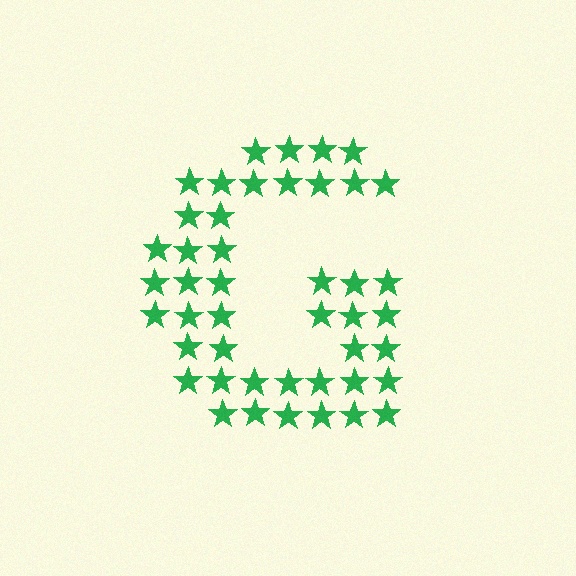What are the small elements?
The small elements are stars.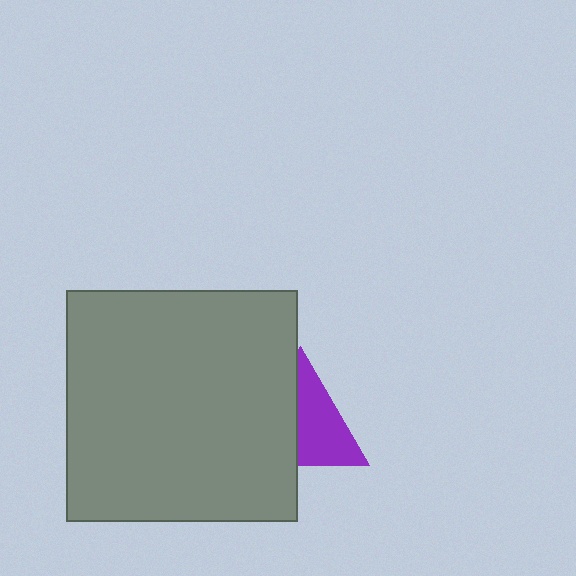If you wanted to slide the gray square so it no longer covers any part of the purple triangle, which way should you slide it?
Slide it left — that is the most direct way to separate the two shapes.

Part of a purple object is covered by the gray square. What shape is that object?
It is a triangle.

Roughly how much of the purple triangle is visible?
About half of it is visible (roughly 54%).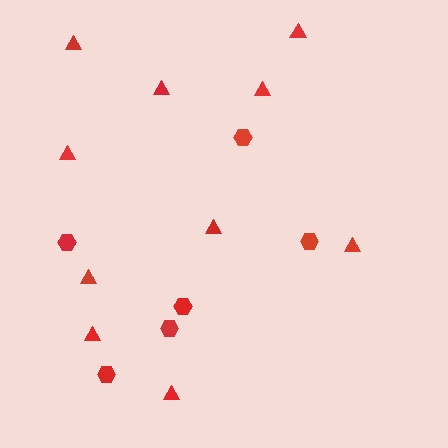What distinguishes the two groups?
There are 2 groups: one group of triangles (10) and one group of hexagons (6).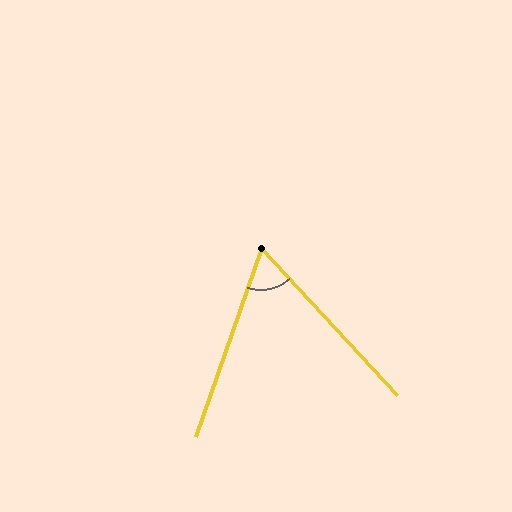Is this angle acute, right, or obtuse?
It is acute.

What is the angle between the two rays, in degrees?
Approximately 62 degrees.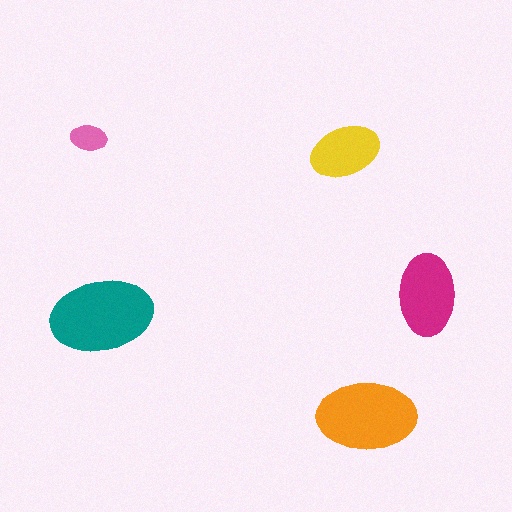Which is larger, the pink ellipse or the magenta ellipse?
The magenta one.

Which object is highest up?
The pink ellipse is topmost.